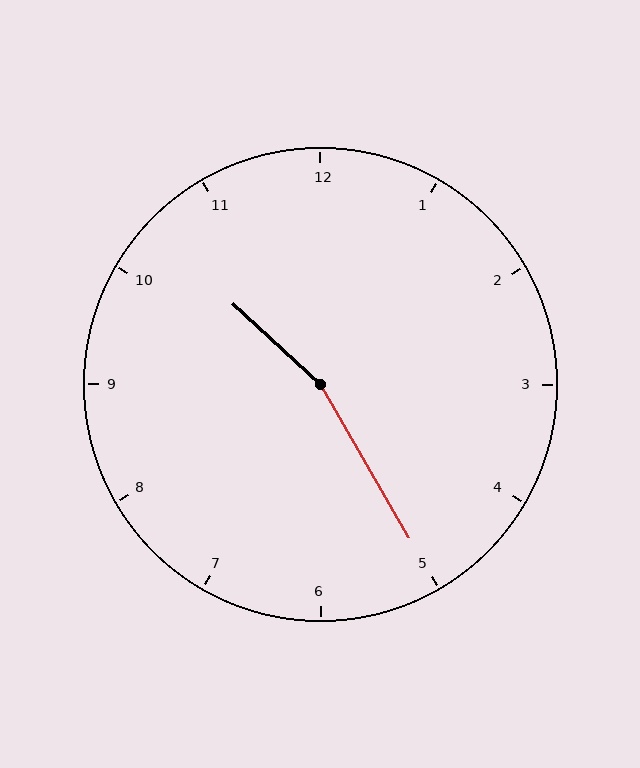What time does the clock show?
10:25.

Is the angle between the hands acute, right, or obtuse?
It is obtuse.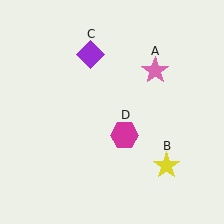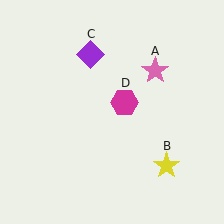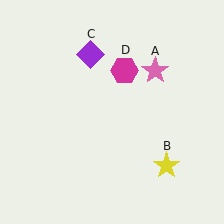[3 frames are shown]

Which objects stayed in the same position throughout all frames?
Pink star (object A) and yellow star (object B) and purple diamond (object C) remained stationary.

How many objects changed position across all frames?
1 object changed position: magenta hexagon (object D).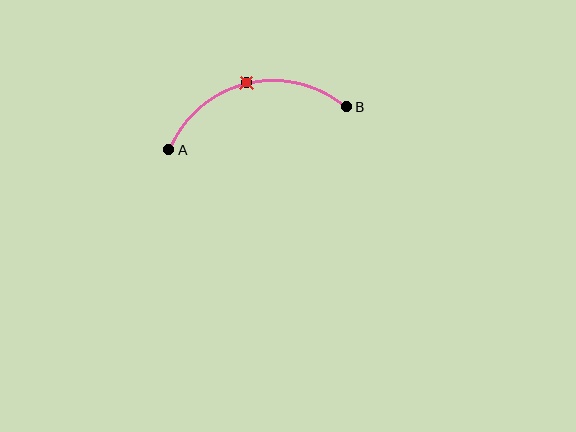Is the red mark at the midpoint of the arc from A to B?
Yes. The red mark lies on the arc at equal arc-length from both A and B — it is the arc midpoint.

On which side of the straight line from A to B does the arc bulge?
The arc bulges above the straight line connecting A and B.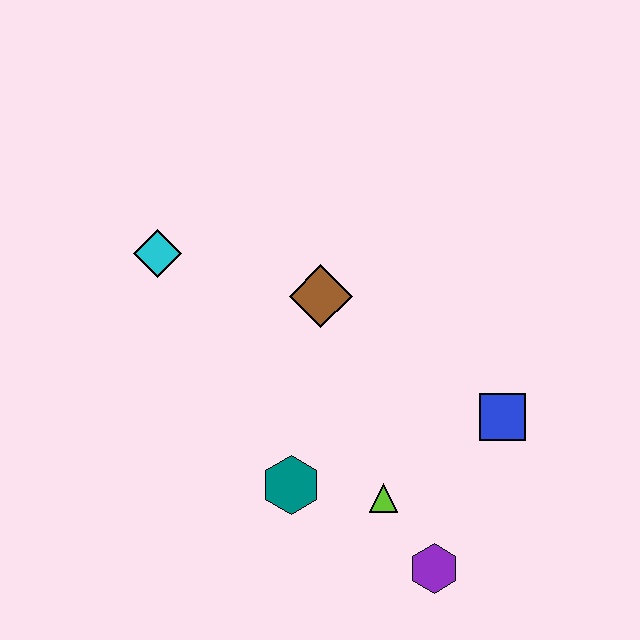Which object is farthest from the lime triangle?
The cyan diamond is farthest from the lime triangle.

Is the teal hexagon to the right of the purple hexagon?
No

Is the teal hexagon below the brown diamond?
Yes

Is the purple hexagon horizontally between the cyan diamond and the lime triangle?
No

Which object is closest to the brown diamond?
The cyan diamond is closest to the brown diamond.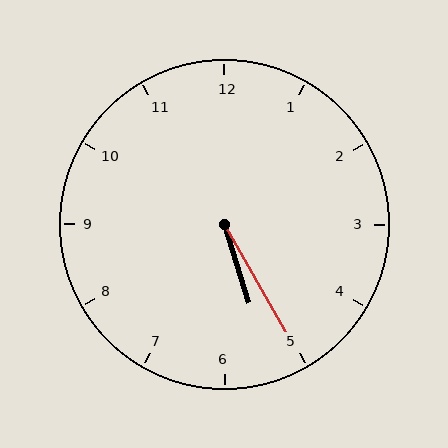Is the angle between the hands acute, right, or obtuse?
It is acute.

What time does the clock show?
5:25.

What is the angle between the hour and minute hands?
Approximately 12 degrees.